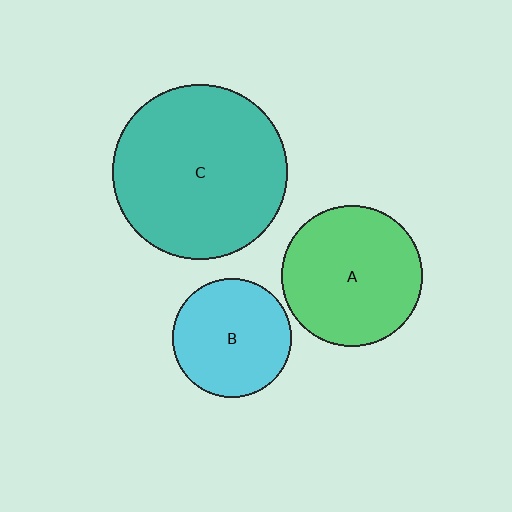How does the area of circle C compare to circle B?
Approximately 2.2 times.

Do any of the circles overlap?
No, none of the circles overlap.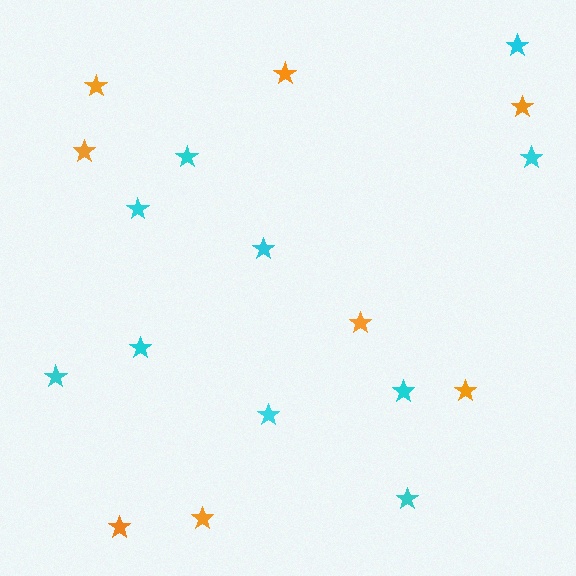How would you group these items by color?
There are 2 groups: one group of orange stars (8) and one group of cyan stars (10).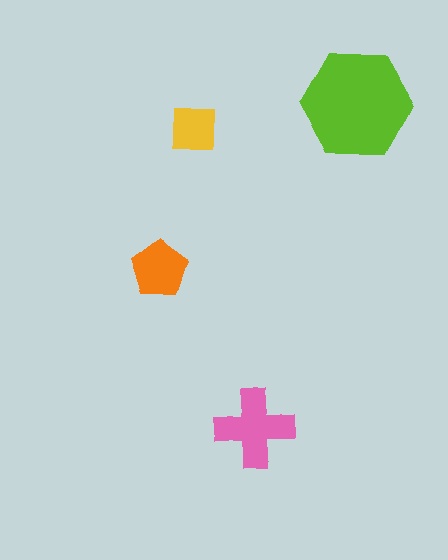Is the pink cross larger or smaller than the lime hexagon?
Smaller.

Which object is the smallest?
The yellow square.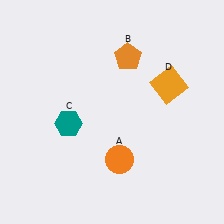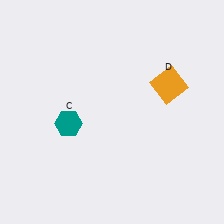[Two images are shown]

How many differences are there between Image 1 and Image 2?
There are 2 differences between the two images.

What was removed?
The orange pentagon (B), the orange circle (A) were removed in Image 2.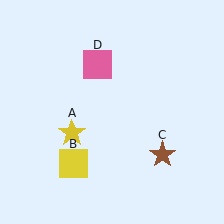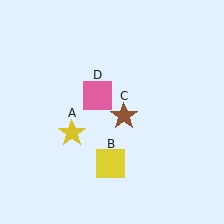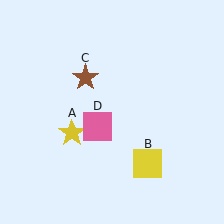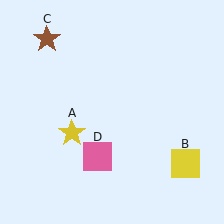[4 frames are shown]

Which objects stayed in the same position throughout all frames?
Yellow star (object A) remained stationary.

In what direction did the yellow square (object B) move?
The yellow square (object B) moved right.